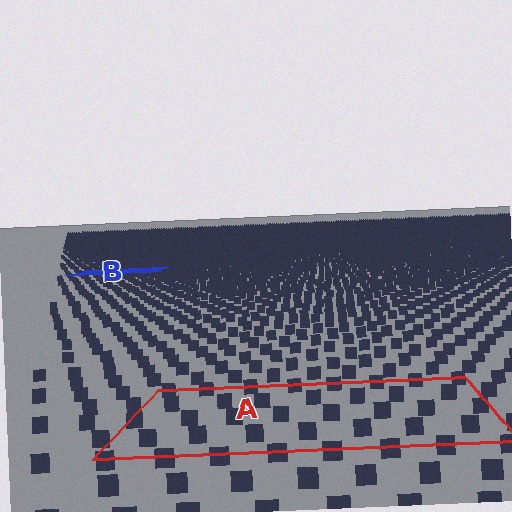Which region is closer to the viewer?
Region A is closer. The texture elements there are larger and more spread out.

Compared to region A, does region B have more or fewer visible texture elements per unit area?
Region B has more texture elements per unit area — they are packed more densely because it is farther away.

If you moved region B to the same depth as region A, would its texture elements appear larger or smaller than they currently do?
They would appear larger. At a closer depth, the same texture elements are projected at a bigger on-screen size.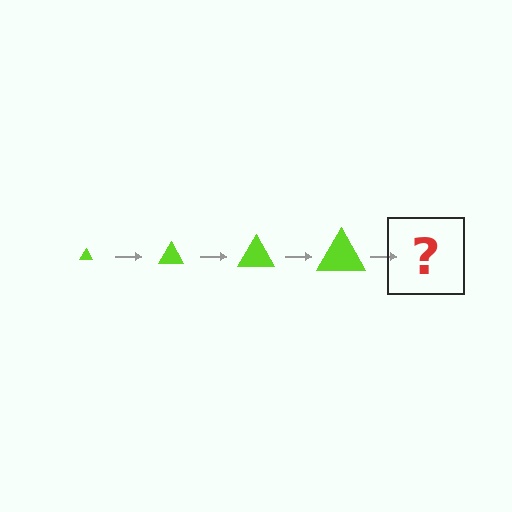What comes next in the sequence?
The next element should be a lime triangle, larger than the previous one.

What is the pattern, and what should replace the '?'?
The pattern is that the triangle gets progressively larger each step. The '?' should be a lime triangle, larger than the previous one.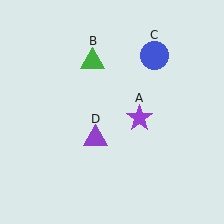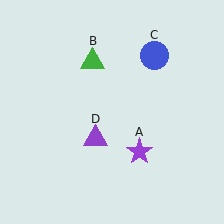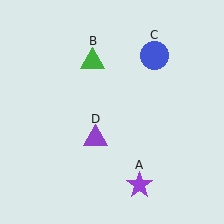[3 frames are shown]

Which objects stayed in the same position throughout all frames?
Green triangle (object B) and blue circle (object C) and purple triangle (object D) remained stationary.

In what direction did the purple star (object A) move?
The purple star (object A) moved down.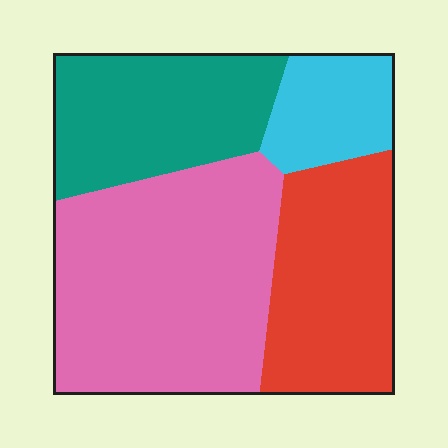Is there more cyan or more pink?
Pink.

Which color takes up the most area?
Pink, at roughly 40%.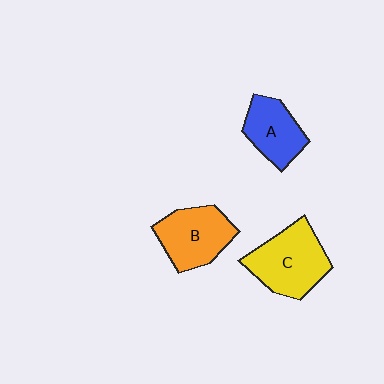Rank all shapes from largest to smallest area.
From largest to smallest: C (yellow), B (orange), A (blue).